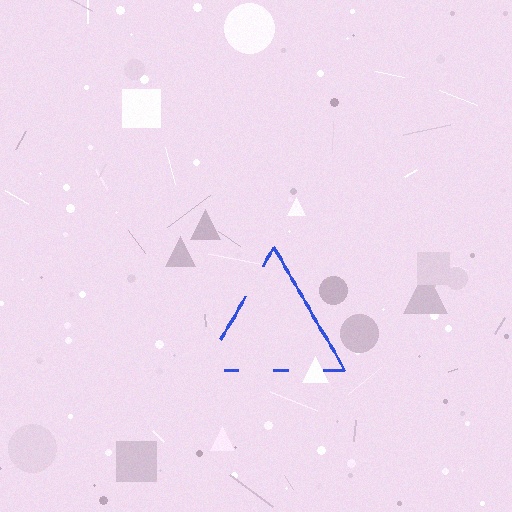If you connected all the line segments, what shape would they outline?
They would outline a triangle.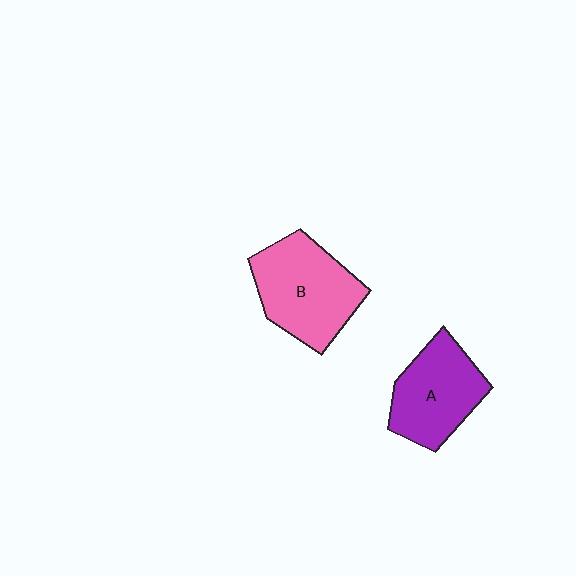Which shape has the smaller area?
Shape A (purple).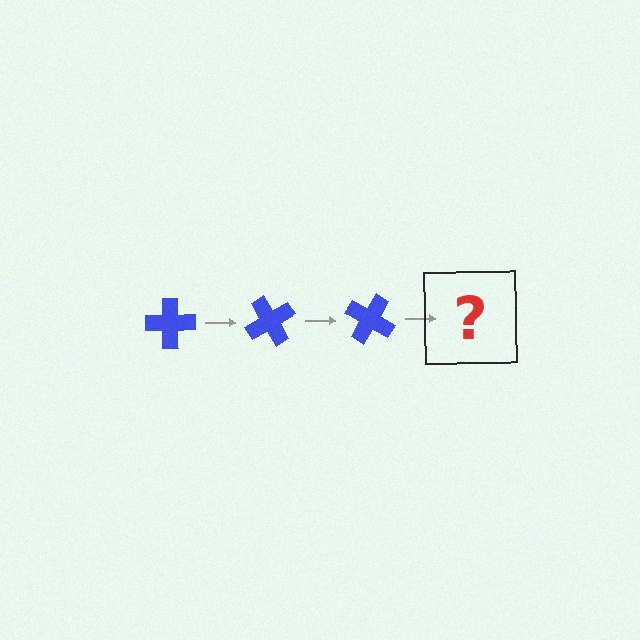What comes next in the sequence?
The next element should be a blue cross rotated 180 degrees.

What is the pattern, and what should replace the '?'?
The pattern is that the cross rotates 60 degrees each step. The '?' should be a blue cross rotated 180 degrees.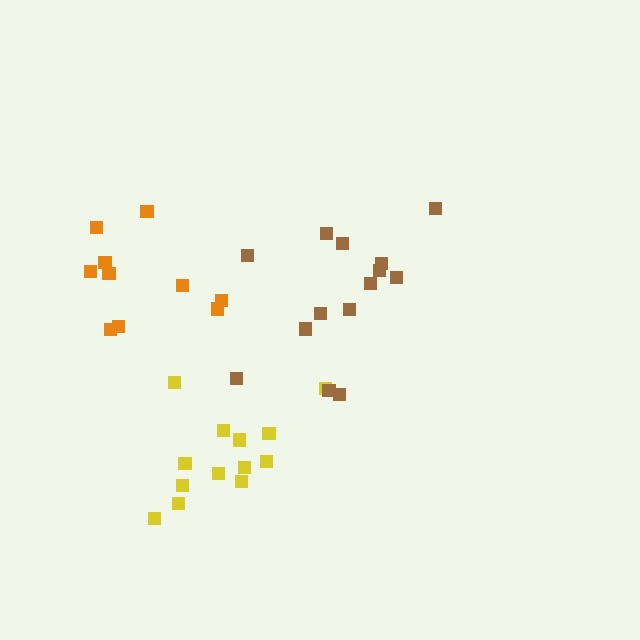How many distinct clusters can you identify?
There are 3 distinct clusters.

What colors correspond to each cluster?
The clusters are colored: orange, yellow, brown.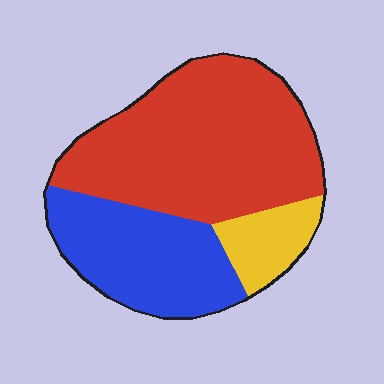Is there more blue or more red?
Red.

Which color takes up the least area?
Yellow, at roughly 10%.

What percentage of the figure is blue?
Blue covers 31% of the figure.